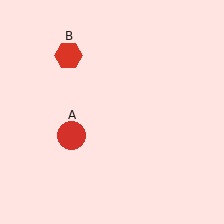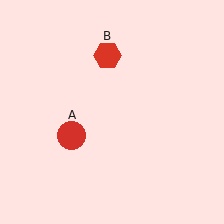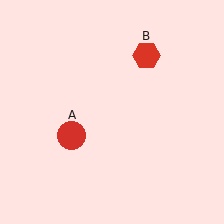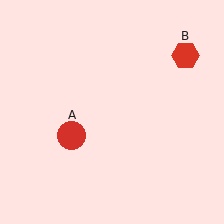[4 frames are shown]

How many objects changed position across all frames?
1 object changed position: red hexagon (object B).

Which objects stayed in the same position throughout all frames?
Red circle (object A) remained stationary.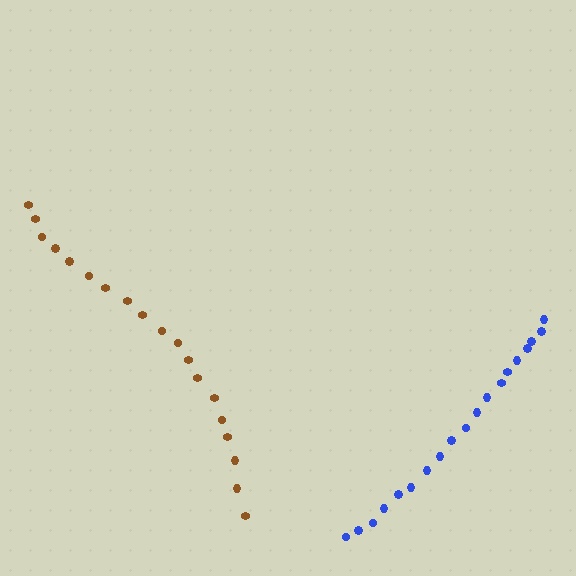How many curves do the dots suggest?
There are 2 distinct paths.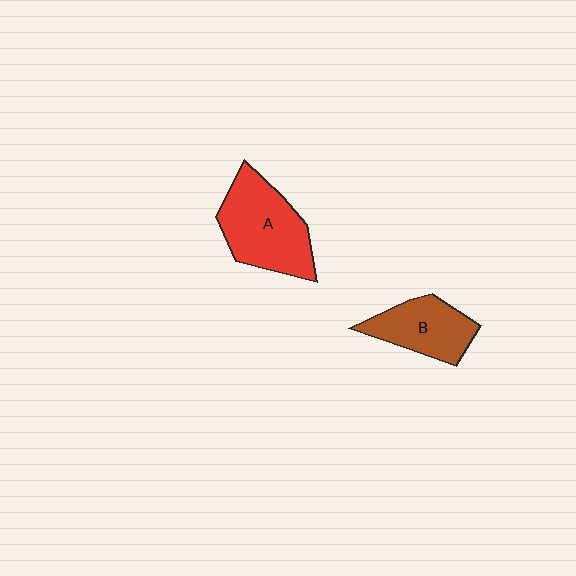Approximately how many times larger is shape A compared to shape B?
Approximately 1.4 times.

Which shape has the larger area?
Shape A (red).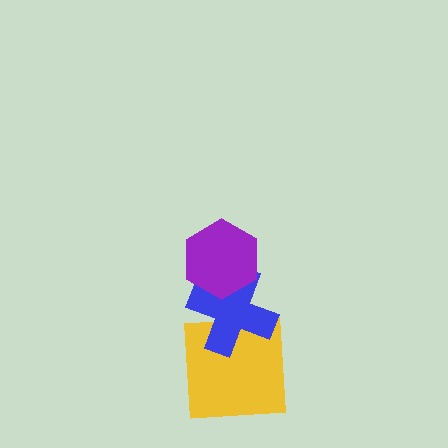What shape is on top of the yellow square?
The blue cross is on top of the yellow square.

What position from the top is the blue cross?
The blue cross is 2nd from the top.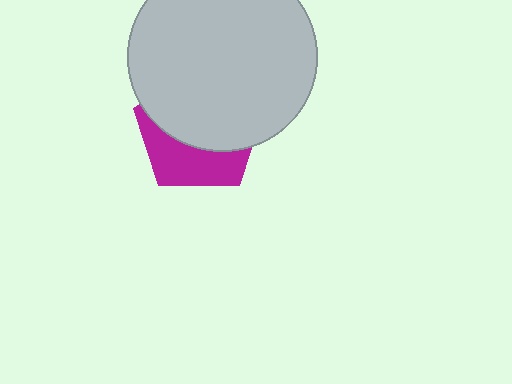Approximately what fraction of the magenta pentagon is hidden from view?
Roughly 62% of the magenta pentagon is hidden behind the light gray circle.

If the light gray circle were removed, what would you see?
You would see the complete magenta pentagon.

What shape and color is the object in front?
The object in front is a light gray circle.